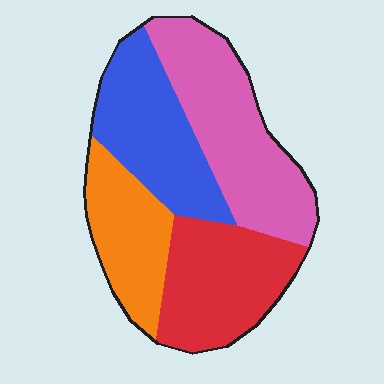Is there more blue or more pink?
Pink.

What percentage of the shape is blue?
Blue covers 25% of the shape.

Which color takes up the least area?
Orange, at roughly 20%.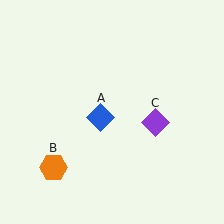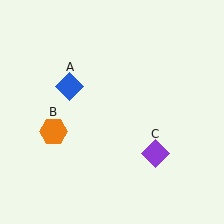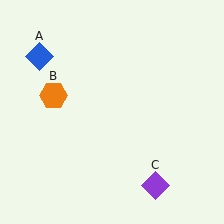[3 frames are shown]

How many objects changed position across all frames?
3 objects changed position: blue diamond (object A), orange hexagon (object B), purple diamond (object C).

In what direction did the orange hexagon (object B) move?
The orange hexagon (object B) moved up.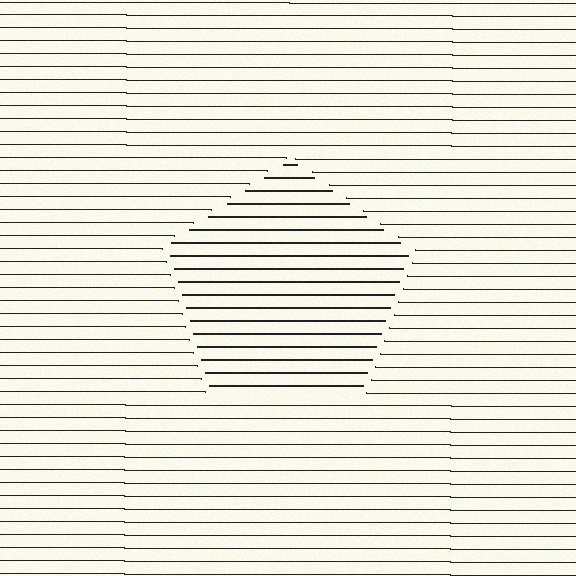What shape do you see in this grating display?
An illusory pentagon. The interior of the shape contains the same grating, shifted by half a period — the contour is defined by the phase discontinuity where line-ends from the inner and outer gratings abut.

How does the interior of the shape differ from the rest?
The interior of the shape contains the same grating, shifted by half a period — the contour is defined by the phase discontinuity where line-ends from the inner and outer gratings abut.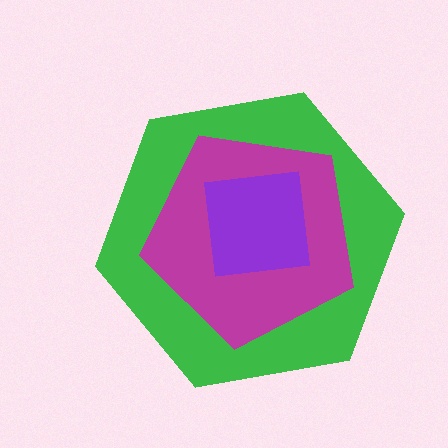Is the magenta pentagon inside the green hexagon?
Yes.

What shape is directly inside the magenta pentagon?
The purple square.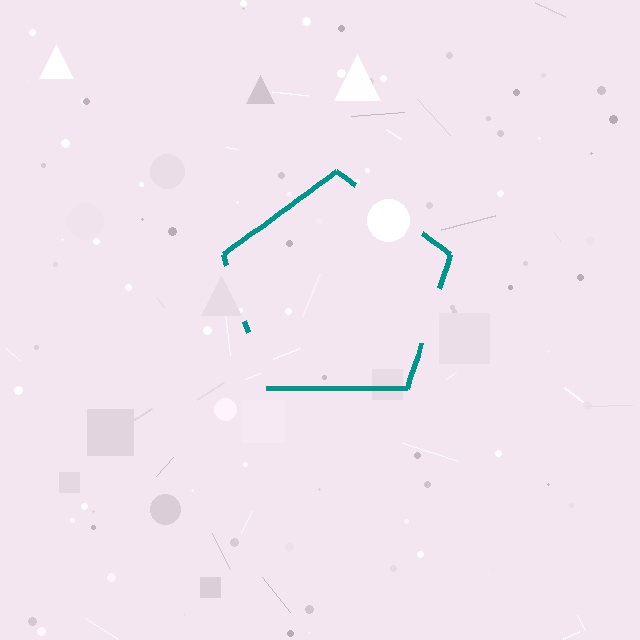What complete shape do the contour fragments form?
The contour fragments form a pentagon.